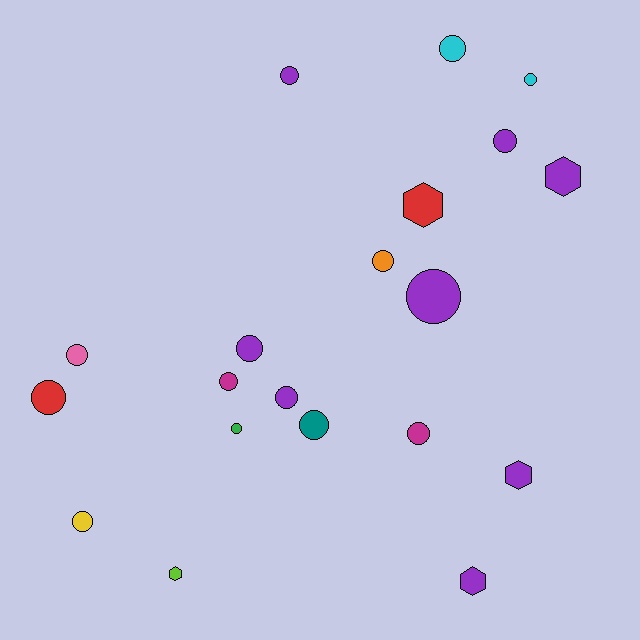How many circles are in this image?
There are 15 circles.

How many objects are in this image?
There are 20 objects.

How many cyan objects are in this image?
There are 2 cyan objects.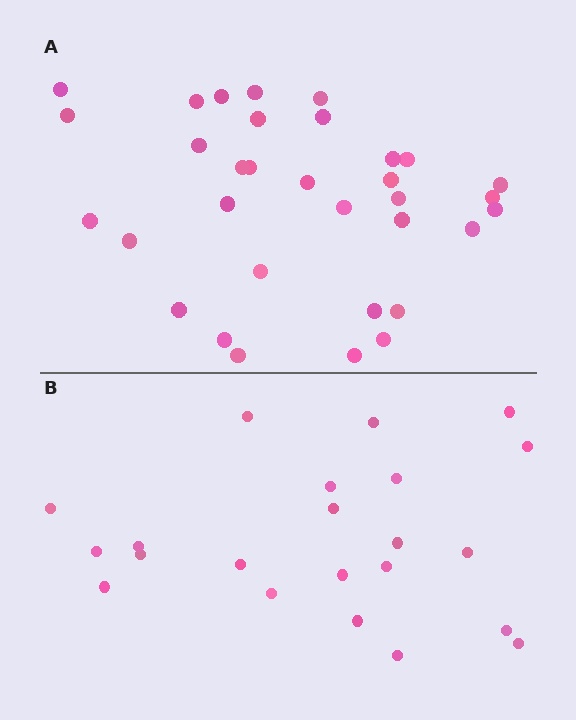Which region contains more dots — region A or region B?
Region A (the top region) has more dots.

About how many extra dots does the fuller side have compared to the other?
Region A has roughly 12 or so more dots than region B.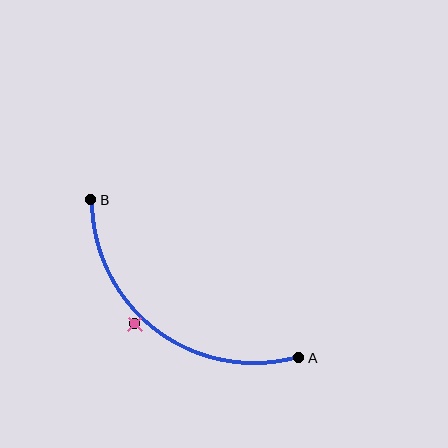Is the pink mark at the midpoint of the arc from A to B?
No — the pink mark does not lie on the arc at all. It sits slightly outside the curve.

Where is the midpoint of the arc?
The arc midpoint is the point on the curve farthest from the straight line joining A and B. It sits below and to the left of that line.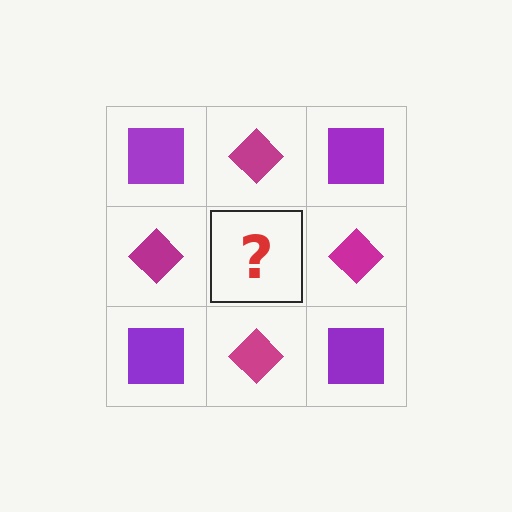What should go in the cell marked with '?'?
The missing cell should contain a purple square.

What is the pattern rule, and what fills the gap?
The rule is that it alternates purple square and magenta diamond in a checkerboard pattern. The gap should be filled with a purple square.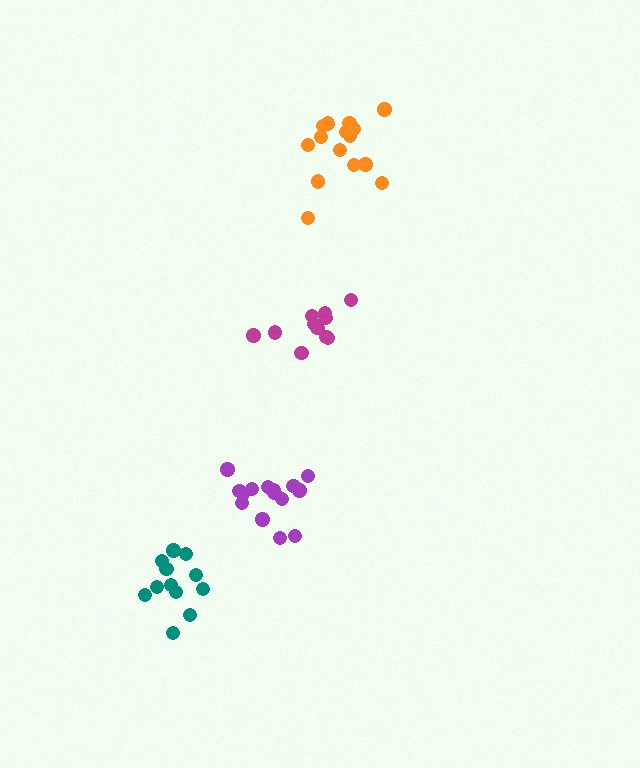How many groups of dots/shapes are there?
There are 4 groups.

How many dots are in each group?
Group 1: 12 dots, Group 2: 15 dots, Group 3: 11 dots, Group 4: 16 dots (54 total).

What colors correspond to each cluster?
The clusters are colored: teal, orange, magenta, purple.